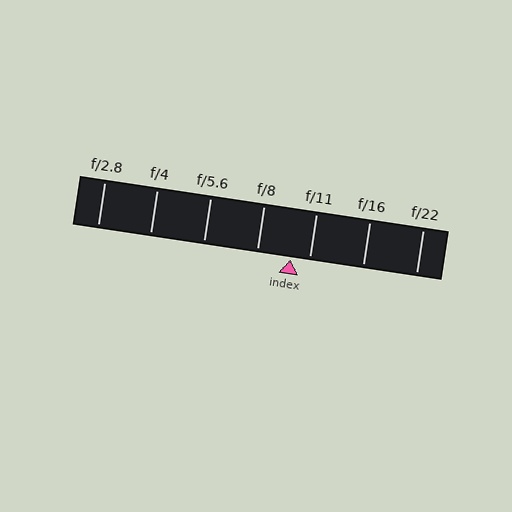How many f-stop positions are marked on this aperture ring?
There are 7 f-stop positions marked.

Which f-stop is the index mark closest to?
The index mark is closest to f/11.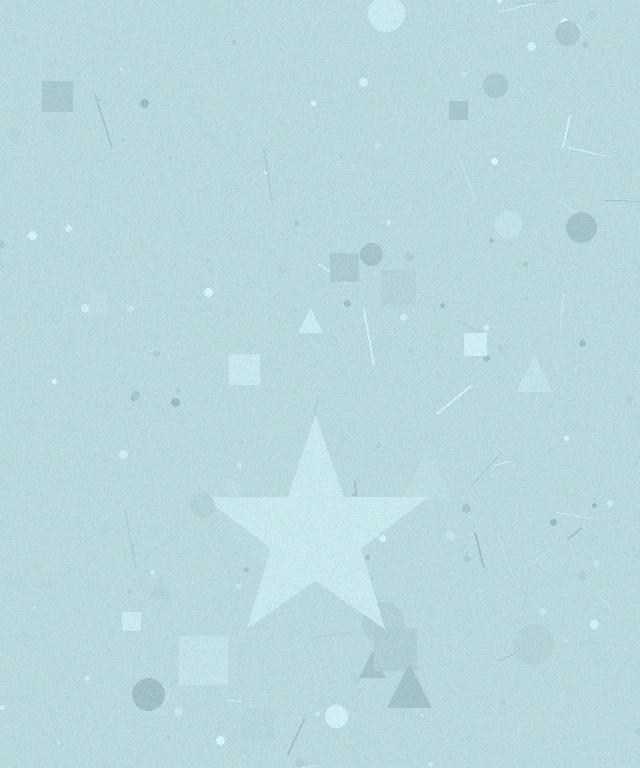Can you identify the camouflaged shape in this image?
The camouflaged shape is a star.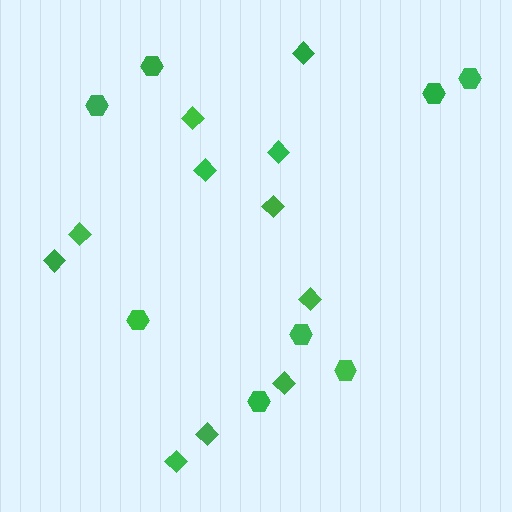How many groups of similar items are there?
There are 2 groups: one group of diamonds (11) and one group of hexagons (8).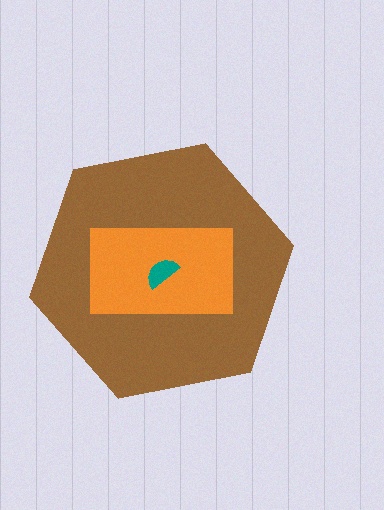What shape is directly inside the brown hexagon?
The orange rectangle.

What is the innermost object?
The teal semicircle.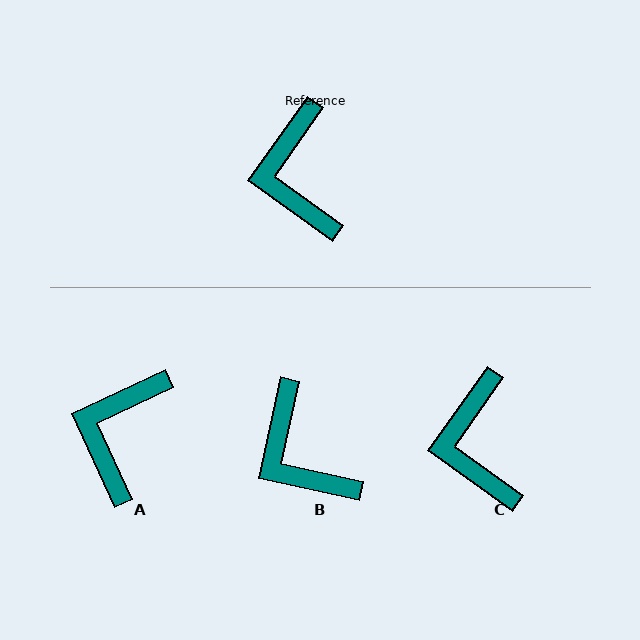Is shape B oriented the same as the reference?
No, it is off by about 23 degrees.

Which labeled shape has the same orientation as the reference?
C.